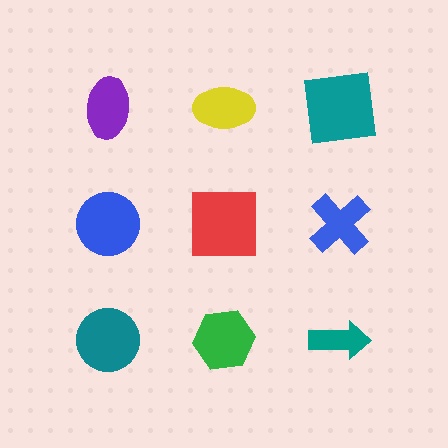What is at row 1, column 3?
A teal square.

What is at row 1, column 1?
A purple ellipse.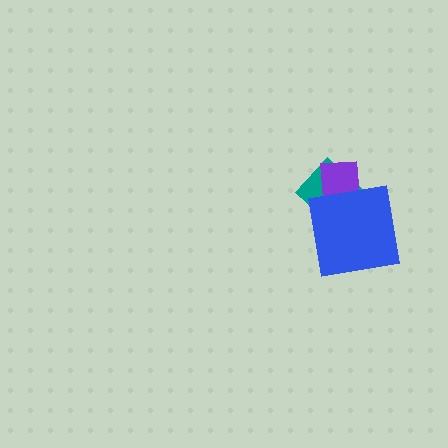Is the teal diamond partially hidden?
Yes, it is partially covered by another shape.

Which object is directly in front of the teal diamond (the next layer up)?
The purple square is directly in front of the teal diamond.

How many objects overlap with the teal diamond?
2 objects overlap with the teal diamond.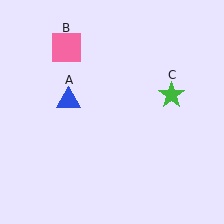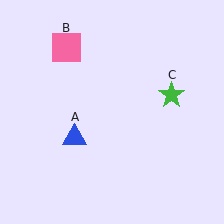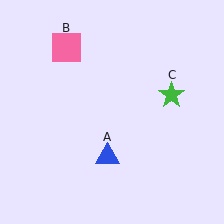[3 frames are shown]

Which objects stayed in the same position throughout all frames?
Pink square (object B) and green star (object C) remained stationary.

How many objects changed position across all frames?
1 object changed position: blue triangle (object A).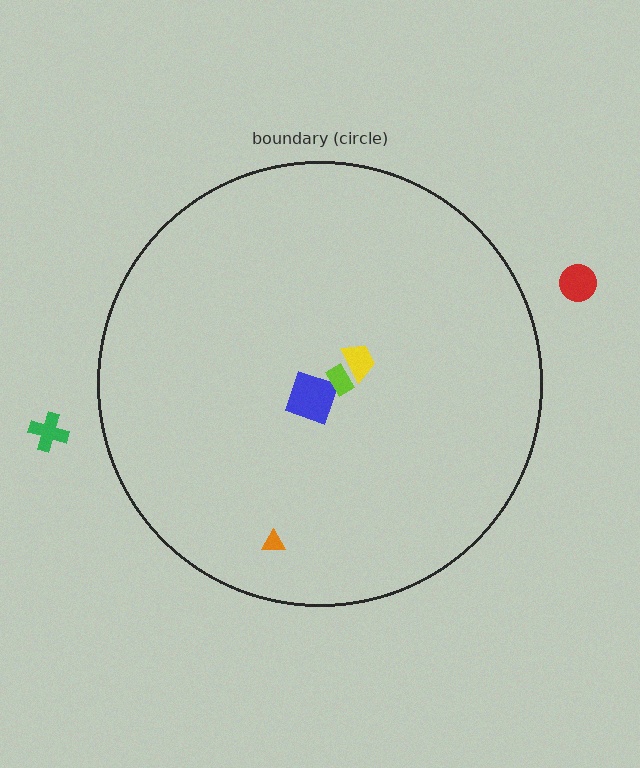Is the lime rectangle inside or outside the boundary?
Inside.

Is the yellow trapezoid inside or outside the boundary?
Inside.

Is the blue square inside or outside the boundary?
Inside.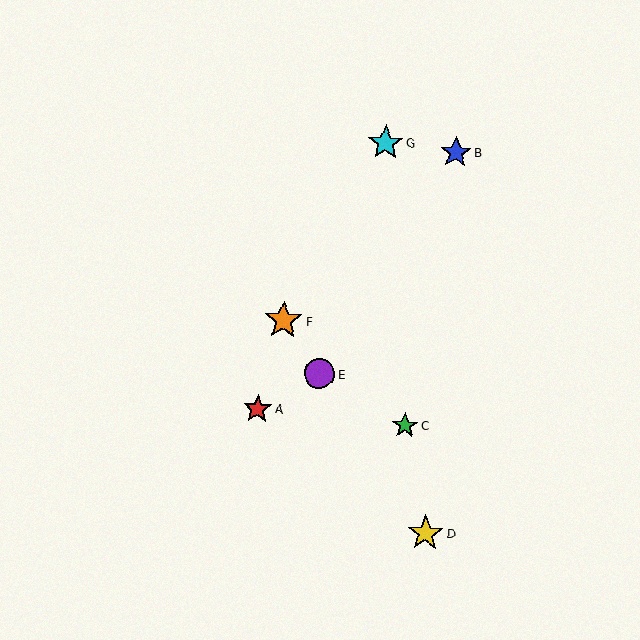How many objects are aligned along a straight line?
3 objects (D, E, F) are aligned along a straight line.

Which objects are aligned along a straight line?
Objects D, E, F are aligned along a straight line.